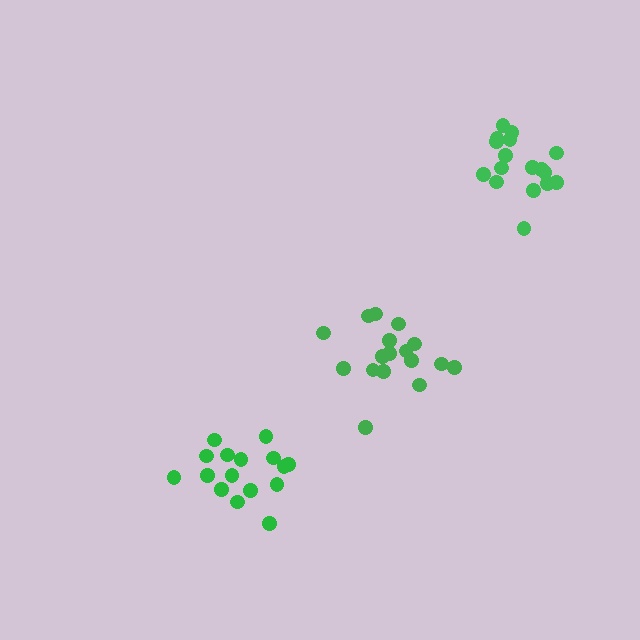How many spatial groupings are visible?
There are 3 spatial groupings.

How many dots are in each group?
Group 1: 17 dots, Group 2: 17 dots, Group 3: 16 dots (50 total).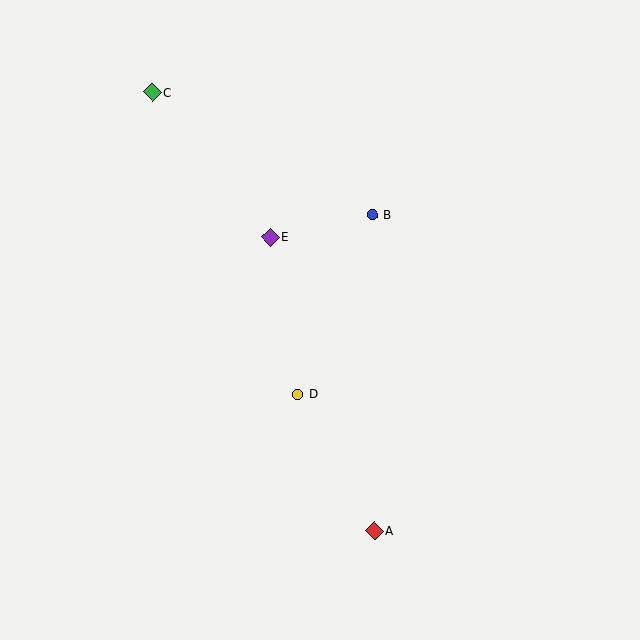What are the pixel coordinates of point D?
Point D is at (298, 394).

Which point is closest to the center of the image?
Point D at (298, 394) is closest to the center.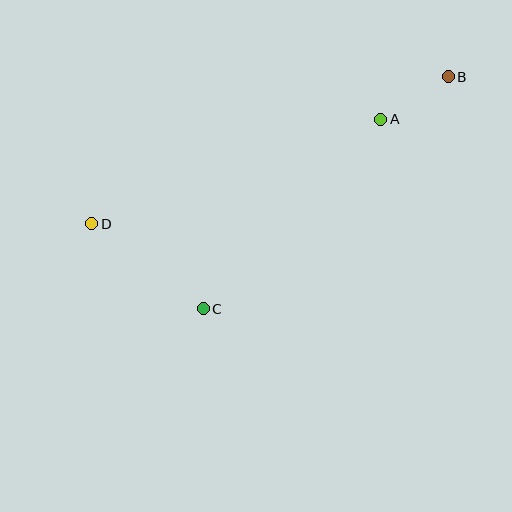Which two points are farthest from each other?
Points B and D are farthest from each other.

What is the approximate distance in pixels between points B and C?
The distance between B and C is approximately 337 pixels.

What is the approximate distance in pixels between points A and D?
The distance between A and D is approximately 307 pixels.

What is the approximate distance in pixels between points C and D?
The distance between C and D is approximately 140 pixels.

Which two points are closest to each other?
Points A and B are closest to each other.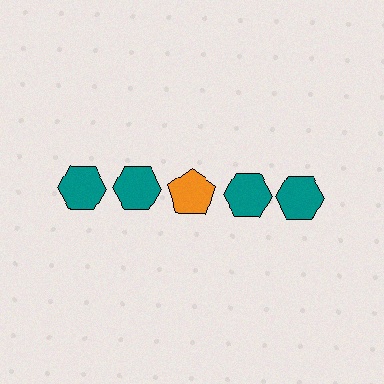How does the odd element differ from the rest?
It differs in both color (orange instead of teal) and shape (pentagon instead of hexagon).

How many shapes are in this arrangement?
There are 5 shapes arranged in a grid pattern.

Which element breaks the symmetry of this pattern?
The orange pentagon in the top row, center column breaks the symmetry. All other shapes are teal hexagons.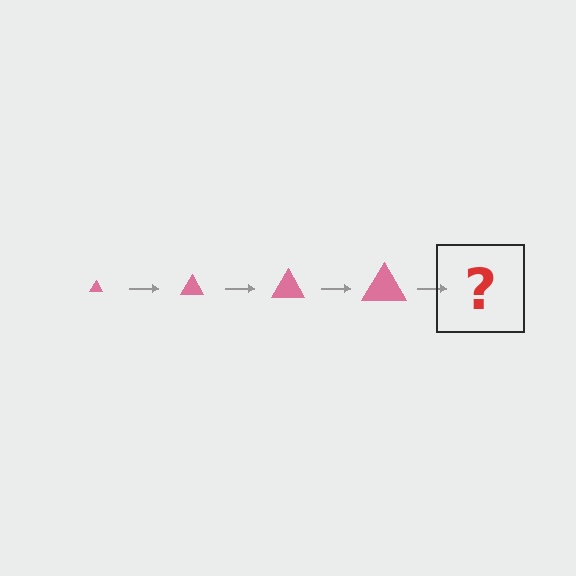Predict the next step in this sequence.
The next step is a pink triangle, larger than the previous one.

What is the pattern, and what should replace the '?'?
The pattern is that the triangle gets progressively larger each step. The '?' should be a pink triangle, larger than the previous one.